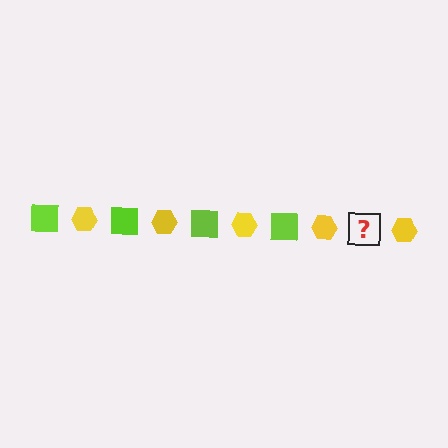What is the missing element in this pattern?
The missing element is a lime square.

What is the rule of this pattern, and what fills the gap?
The rule is that the pattern alternates between lime square and yellow hexagon. The gap should be filled with a lime square.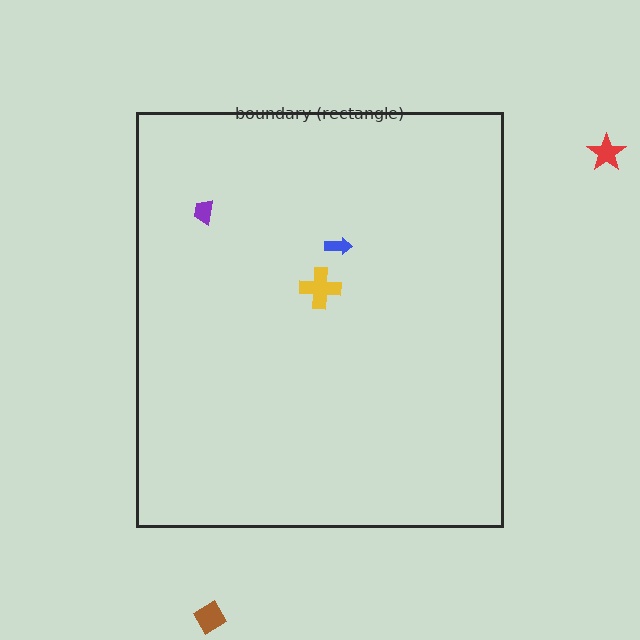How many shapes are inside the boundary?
3 inside, 2 outside.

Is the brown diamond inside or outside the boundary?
Outside.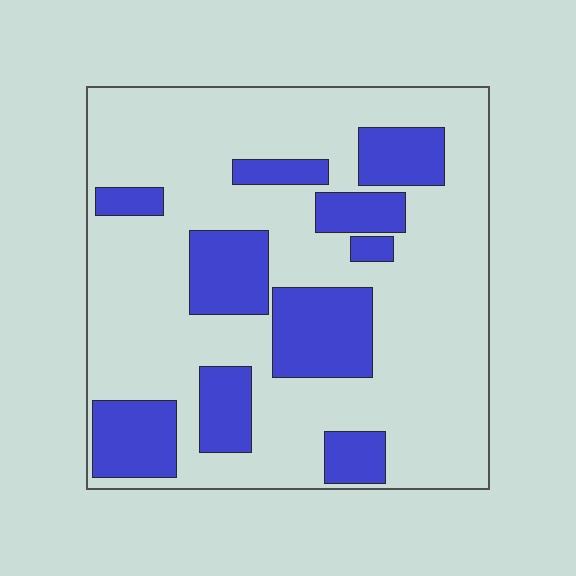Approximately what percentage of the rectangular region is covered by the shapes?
Approximately 30%.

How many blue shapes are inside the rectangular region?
10.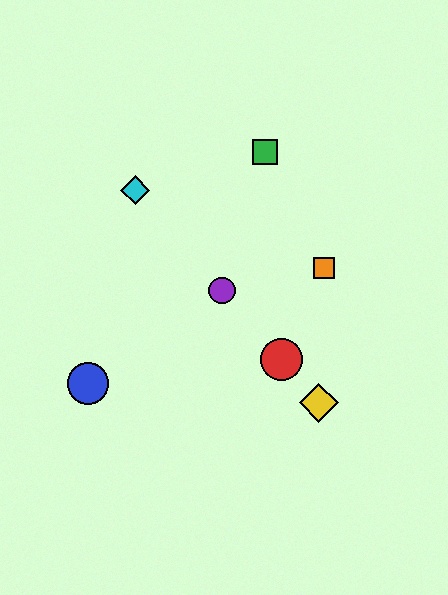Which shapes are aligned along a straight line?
The red circle, the yellow diamond, the purple circle, the cyan diamond are aligned along a straight line.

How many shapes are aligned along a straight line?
4 shapes (the red circle, the yellow diamond, the purple circle, the cyan diamond) are aligned along a straight line.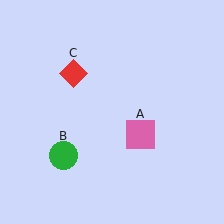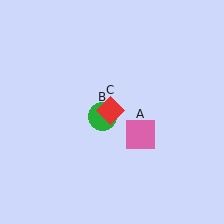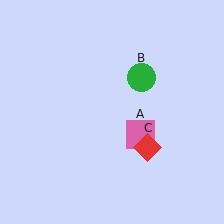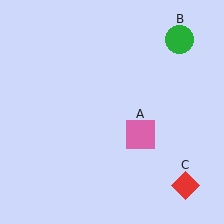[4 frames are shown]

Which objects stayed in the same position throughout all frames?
Pink square (object A) remained stationary.